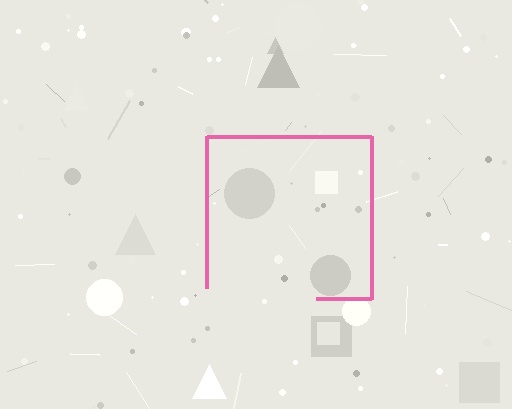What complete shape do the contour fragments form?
The contour fragments form a square.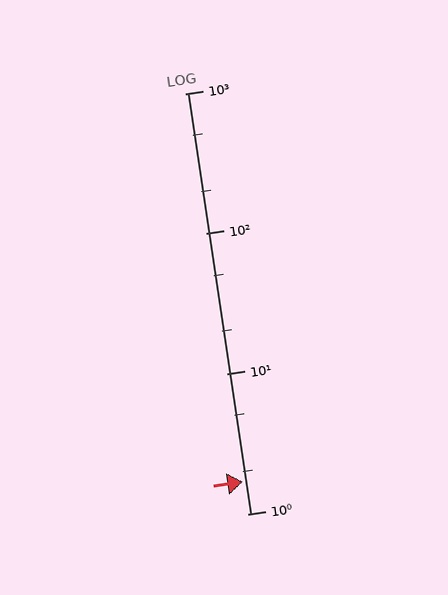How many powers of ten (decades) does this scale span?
The scale spans 3 decades, from 1 to 1000.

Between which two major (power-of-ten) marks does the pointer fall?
The pointer is between 1 and 10.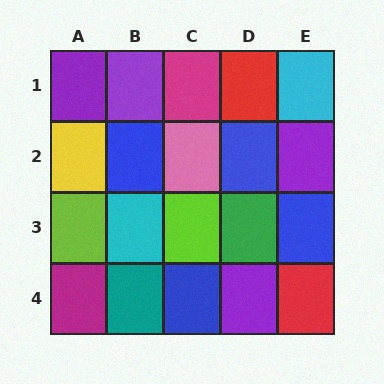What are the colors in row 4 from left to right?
Magenta, teal, blue, purple, red.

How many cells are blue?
4 cells are blue.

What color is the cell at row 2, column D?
Blue.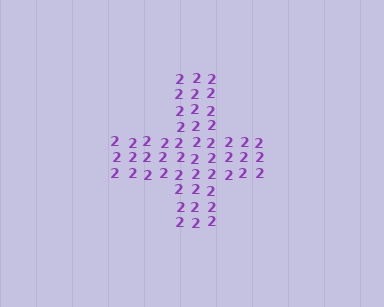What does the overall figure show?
The overall figure shows a cross.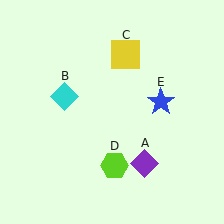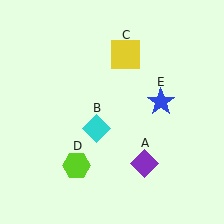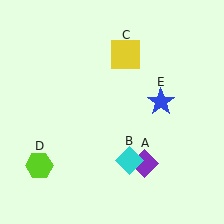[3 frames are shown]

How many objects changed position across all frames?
2 objects changed position: cyan diamond (object B), lime hexagon (object D).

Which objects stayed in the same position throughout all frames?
Purple diamond (object A) and yellow square (object C) and blue star (object E) remained stationary.